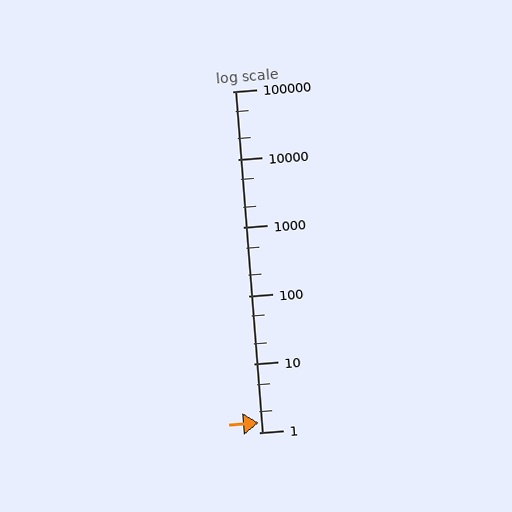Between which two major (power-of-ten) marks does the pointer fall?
The pointer is between 1 and 10.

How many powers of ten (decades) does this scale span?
The scale spans 5 decades, from 1 to 100000.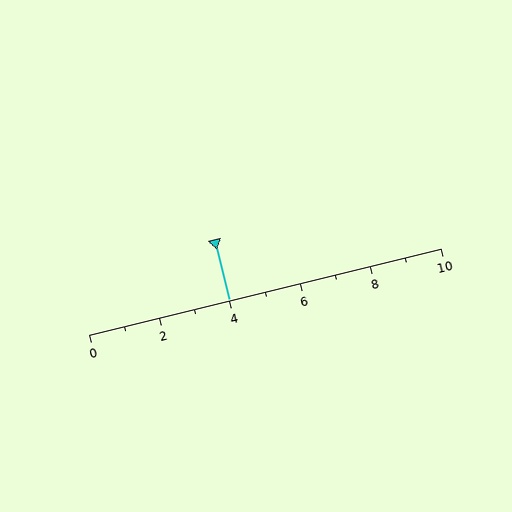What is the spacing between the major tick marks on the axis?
The major ticks are spaced 2 apart.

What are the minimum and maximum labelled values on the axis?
The axis runs from 0 to 10.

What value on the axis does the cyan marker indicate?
The marker indicates approximately 4.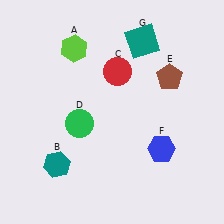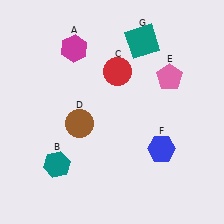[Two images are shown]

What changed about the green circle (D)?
In Image 1, D is green. In Image 2, it changed to brown.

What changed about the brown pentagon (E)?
In Image 1, E is brown. In Image 2, it changed to pink.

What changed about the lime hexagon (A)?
In Image 1, A is lime. In Image 2, it changed to magenta.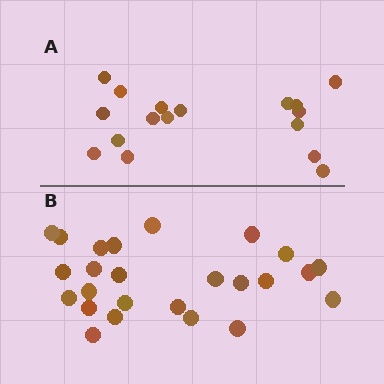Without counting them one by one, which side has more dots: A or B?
Region B (the bottom region) has more dots.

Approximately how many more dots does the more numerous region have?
Region B has roughly 8 or so more dots than region A.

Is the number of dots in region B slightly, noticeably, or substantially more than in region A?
Region B has substantially more. The ratio is roughly 1.5 to 1.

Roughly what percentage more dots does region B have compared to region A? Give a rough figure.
About 45% more.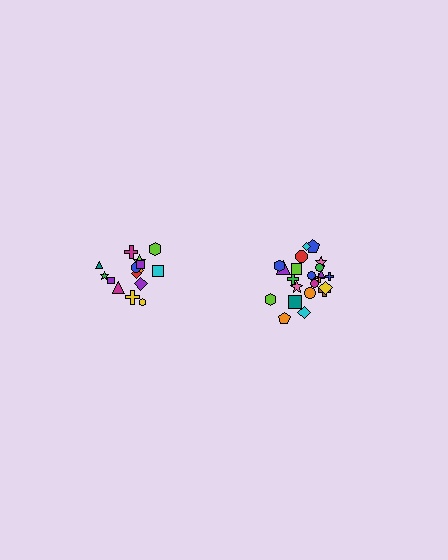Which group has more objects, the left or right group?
The right group.